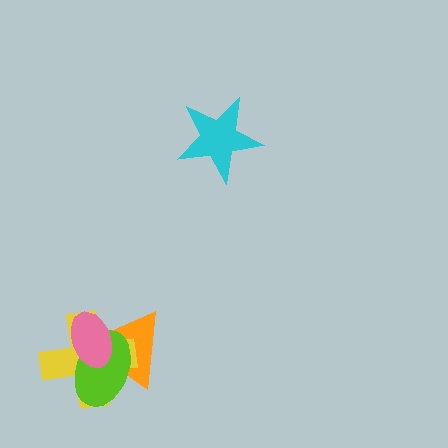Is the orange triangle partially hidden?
Yes, it is partially covered by another shape.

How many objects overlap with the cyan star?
0 objects overlap with the cyan star.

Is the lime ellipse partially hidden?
Yes, it is partially covered by another shape.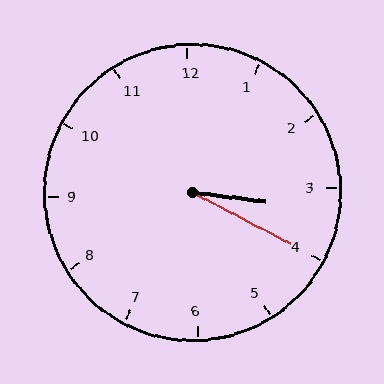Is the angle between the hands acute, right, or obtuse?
It is acute.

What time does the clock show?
3:20.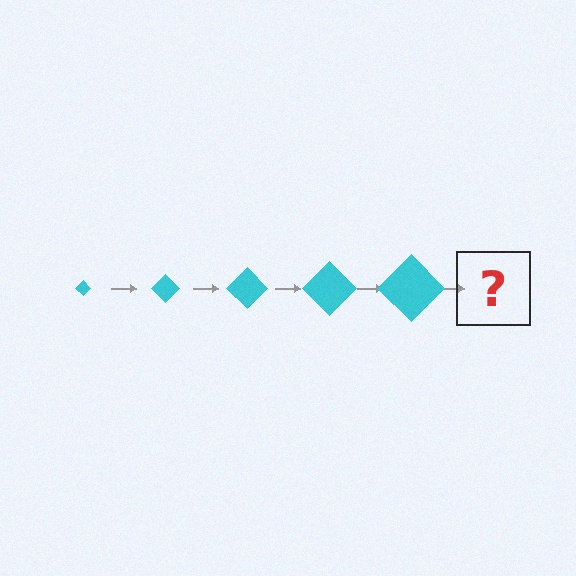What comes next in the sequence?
The next element should be a cyan diamond, larger than the previous one.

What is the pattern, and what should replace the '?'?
The pattern is that the diamond gets progressively larger each step. The '?' should be a cyan diamond, larger than the previous one.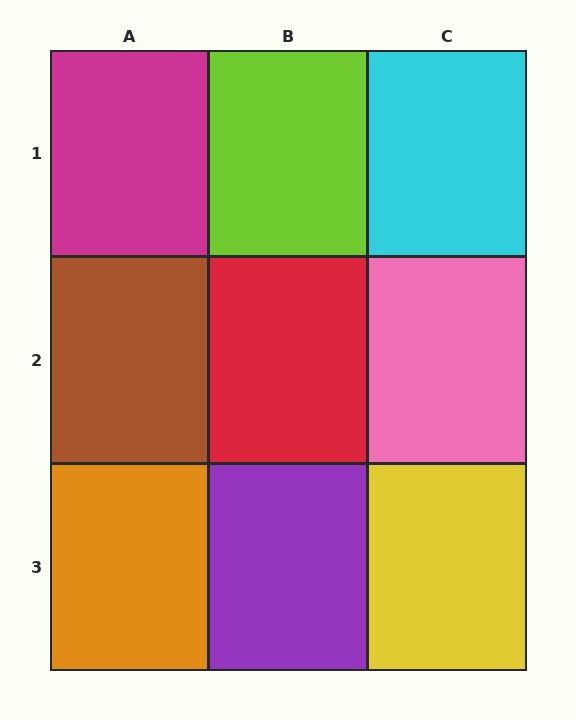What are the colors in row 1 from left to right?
Magenta, lime, cyan.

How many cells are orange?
1 cell is orange.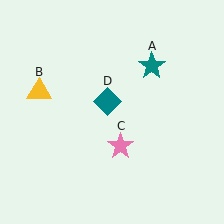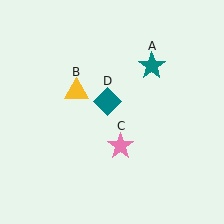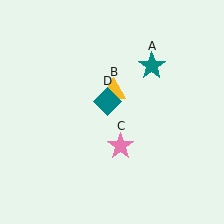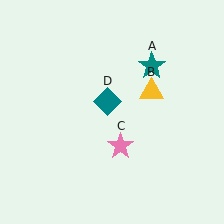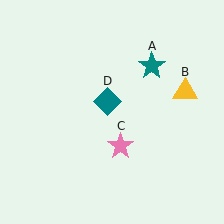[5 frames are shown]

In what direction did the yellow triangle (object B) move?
The yellow triangle (object B) moved right.